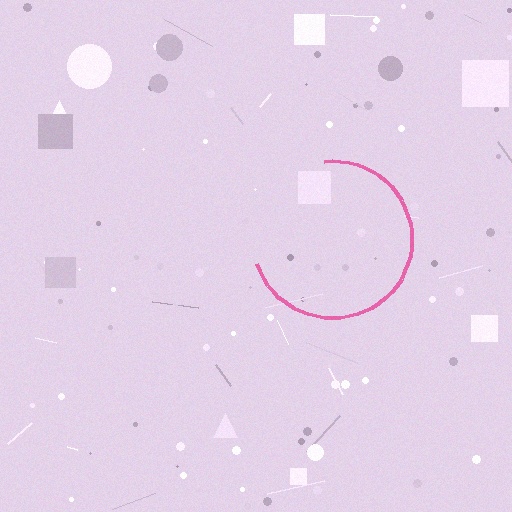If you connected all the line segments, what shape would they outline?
They would outline a circle.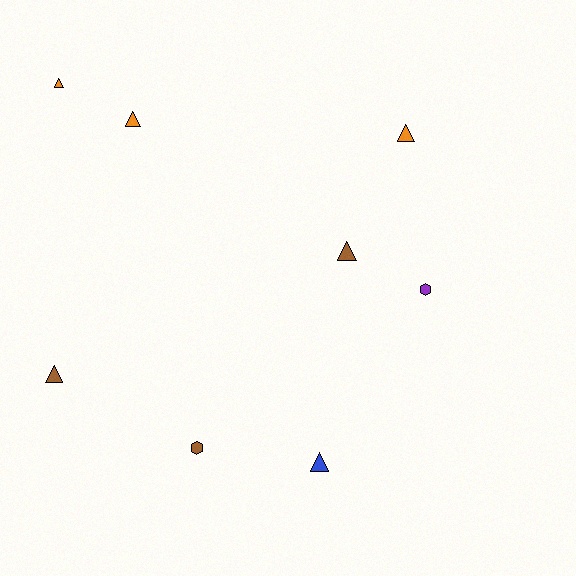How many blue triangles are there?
There is 1 blue triangle.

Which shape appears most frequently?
Triangle, with 6 objects.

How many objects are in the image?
There are 8 objects.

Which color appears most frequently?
Orange, with 3 objects.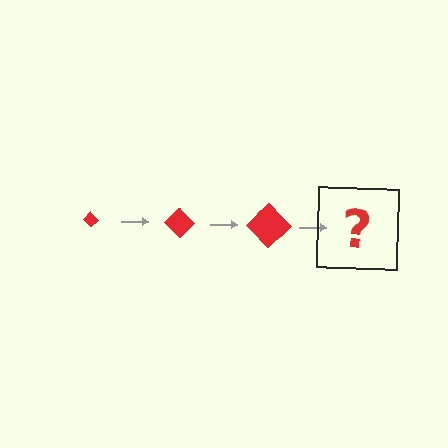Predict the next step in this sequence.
The next step is a red diamond, larger than the previous one.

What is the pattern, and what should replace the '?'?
The pattern is that the diamond gets progressively larger each step. The '?' should be a red diamond, larger than the previous one.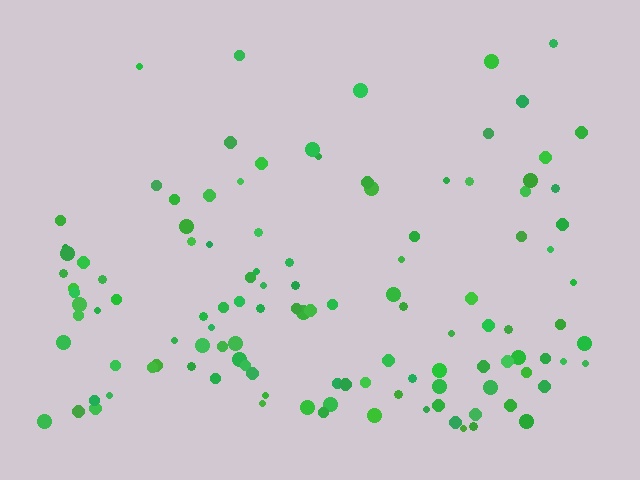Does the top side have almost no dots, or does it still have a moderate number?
Still a moderate number, just noticeably fewer than the bottom.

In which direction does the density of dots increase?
From top to bottom, with the bottom side densest.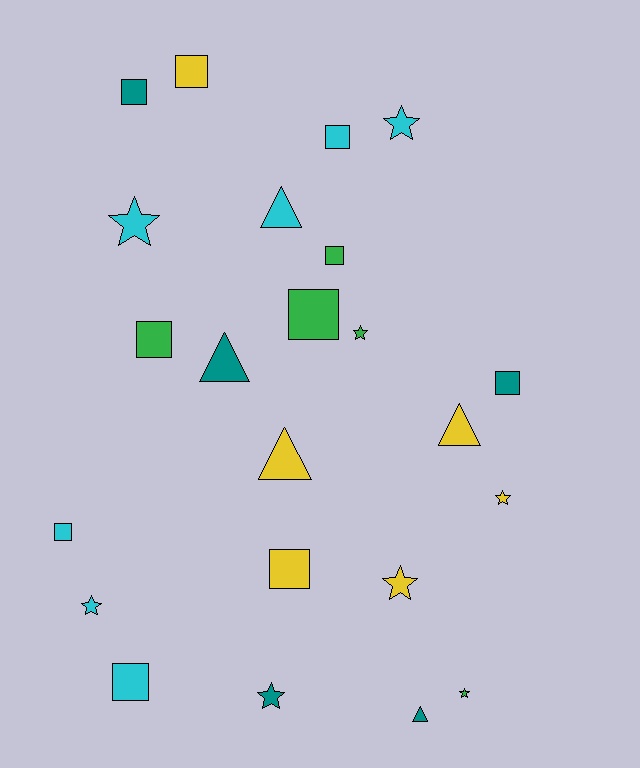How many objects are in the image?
There are 23 objects.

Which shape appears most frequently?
Square, with 10 objects.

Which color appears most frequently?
Cyan, with 7 objects.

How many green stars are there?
There are 2 green stars.